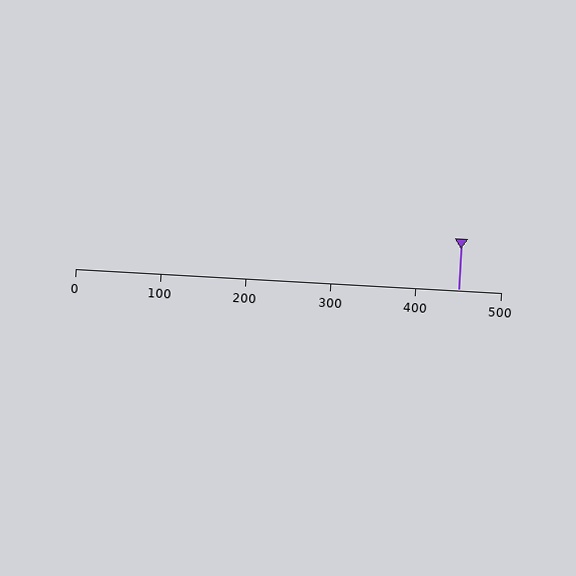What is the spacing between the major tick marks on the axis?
The major ticks are spaced 100 apart.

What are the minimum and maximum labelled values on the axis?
The axis runs from 0 to 500.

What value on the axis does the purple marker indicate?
The marker indicates approximately 450.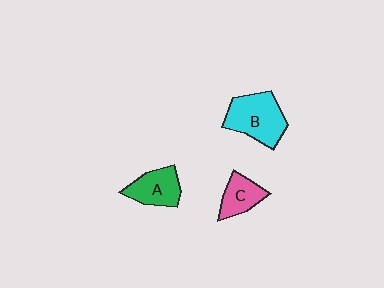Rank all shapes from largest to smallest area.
From largest to smallest: B (cyan), A (green), C (pink).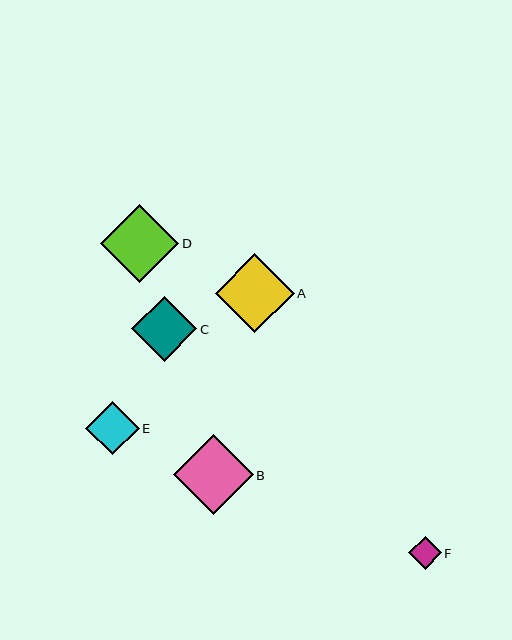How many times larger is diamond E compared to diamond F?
Diamond E is approximately 1.6 times the size of diamond F.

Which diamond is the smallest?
Diamond F is the smallest with a size of approximately 33 pixels.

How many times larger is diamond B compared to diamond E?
Diamond B is approximately 1.5 times the size of diamond E.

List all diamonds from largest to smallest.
From largest to smallest: B, D, A, C, E, F.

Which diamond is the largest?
Diamond B is the largest with a size of approximately 80 pixels.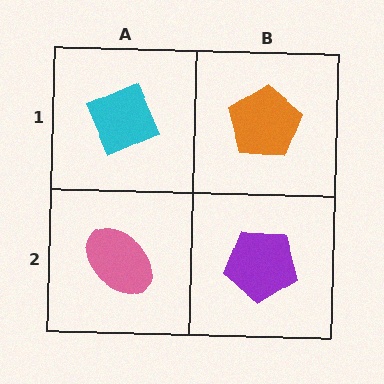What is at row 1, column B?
An orange pentagon.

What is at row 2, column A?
A pink ellipse.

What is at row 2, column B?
A purple pentagon.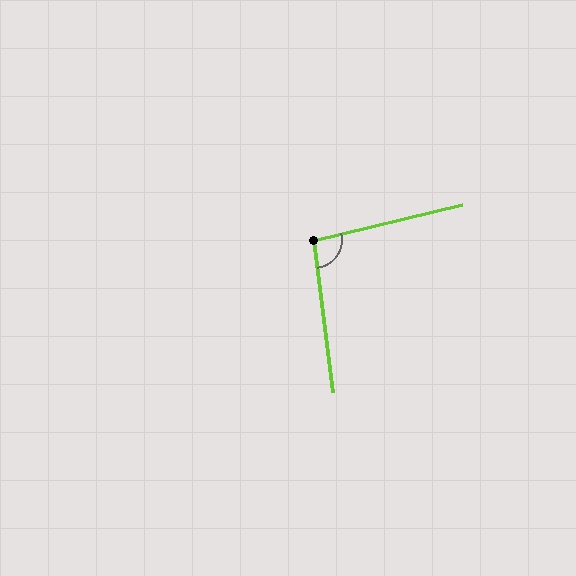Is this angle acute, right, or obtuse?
It is obtuse.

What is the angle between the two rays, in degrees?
Approximately 97 degrees.